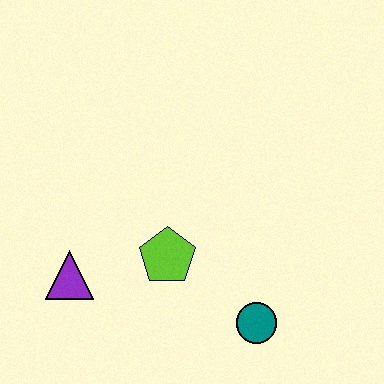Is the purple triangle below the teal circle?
No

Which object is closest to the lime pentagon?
The purple triangle is closest to the lime pentagon.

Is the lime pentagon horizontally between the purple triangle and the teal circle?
Yes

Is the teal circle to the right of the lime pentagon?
Yes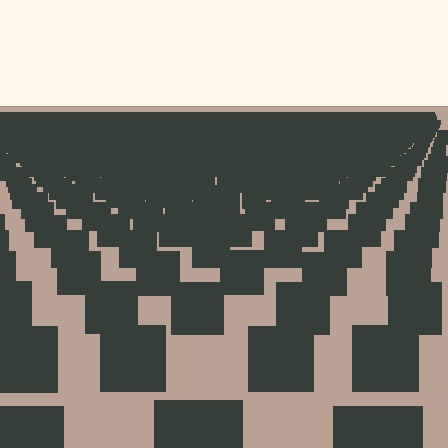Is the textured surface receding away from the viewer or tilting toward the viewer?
The surface is receding away from the viewer. Texture elements get smaller and denser toward the top.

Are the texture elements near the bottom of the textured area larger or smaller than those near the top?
Larger. Near the bottom, elements are closer to the viewer and appear at a bigger on-screen size.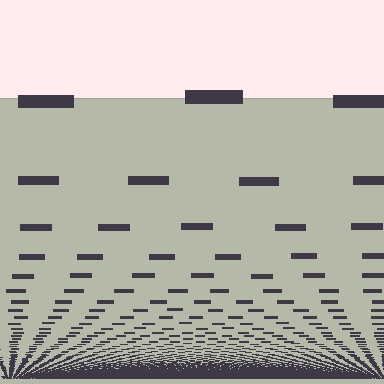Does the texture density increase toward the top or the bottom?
Density increases toward the bottom.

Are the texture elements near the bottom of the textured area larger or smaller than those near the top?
Smaller. The gradient is inverted — elements near the bottom are smaller and denser.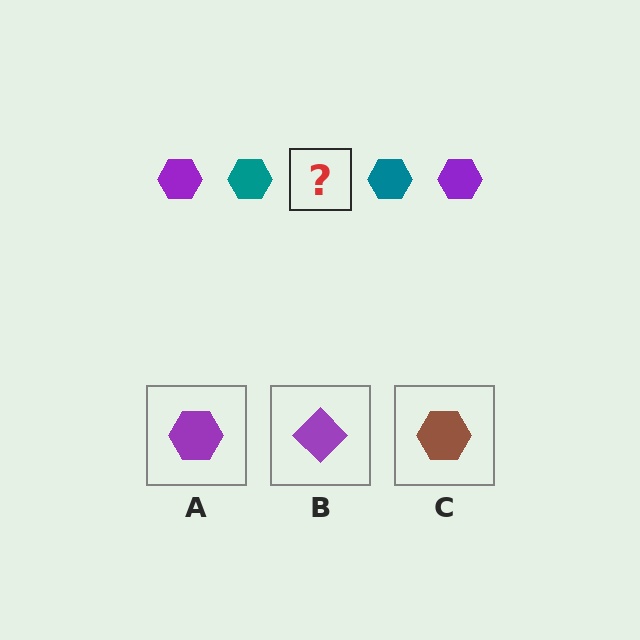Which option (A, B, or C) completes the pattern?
A.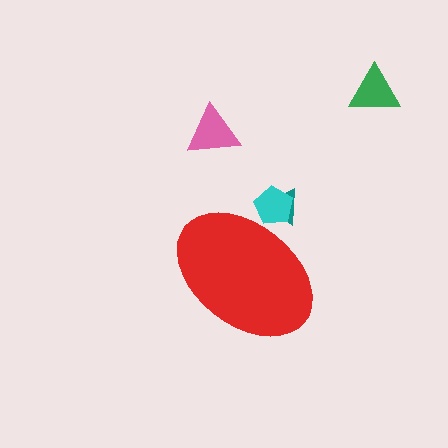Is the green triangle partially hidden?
No, the green triangle is fully visible.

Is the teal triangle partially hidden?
Yes, the teal triangle is partially hidden behind the red ellipse.